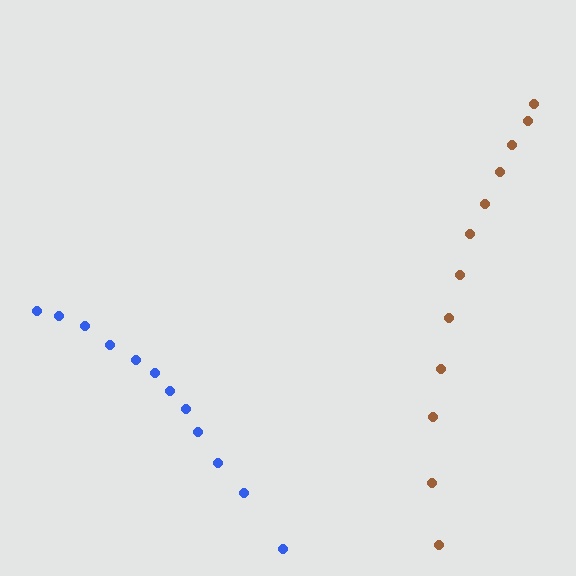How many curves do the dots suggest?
There are 2 distinct paths.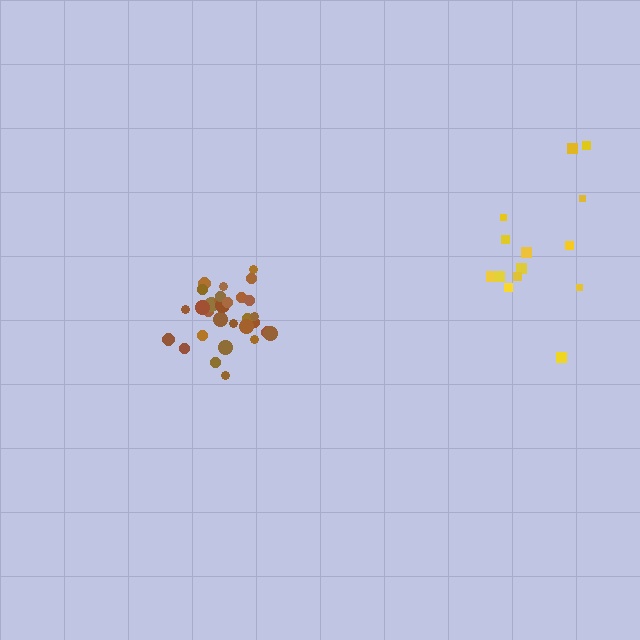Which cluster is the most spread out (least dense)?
Yellow.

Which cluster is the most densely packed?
Brown.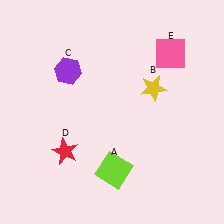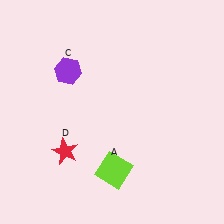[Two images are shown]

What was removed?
The yellow star (B), the pink square (E) were removed in Image 2.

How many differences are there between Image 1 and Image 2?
There are 2 differences between the two images.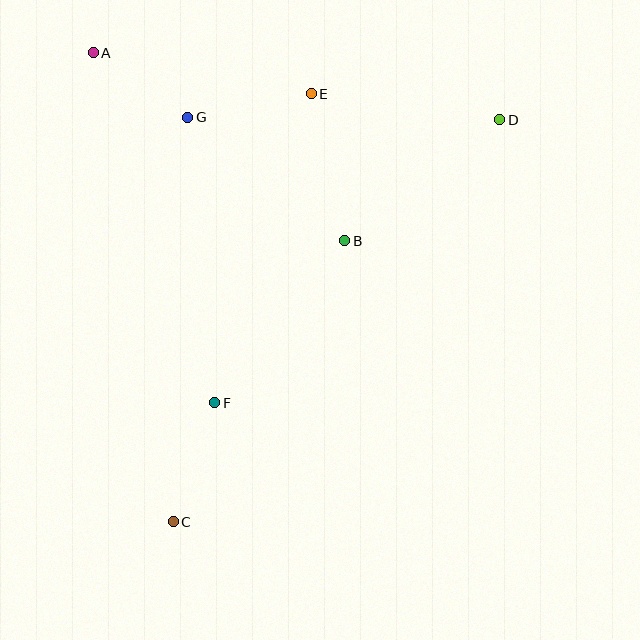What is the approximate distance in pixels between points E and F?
The distance between E and F is approximately 324 pixels.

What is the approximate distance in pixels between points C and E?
The distance between C and E is approximately 450 pixels.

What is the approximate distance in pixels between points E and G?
The distance between E and G is approximately 126 pixels.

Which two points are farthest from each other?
Points C and D are farthest from each other.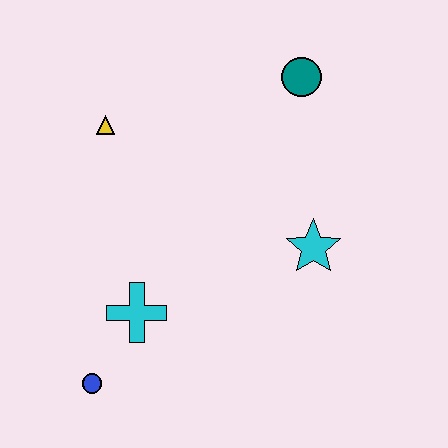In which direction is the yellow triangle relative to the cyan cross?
The yellow triangle is above the cyan cross.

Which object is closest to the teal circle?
The cyan star is closest to the teal circle.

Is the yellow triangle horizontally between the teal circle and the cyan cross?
No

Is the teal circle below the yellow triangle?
No